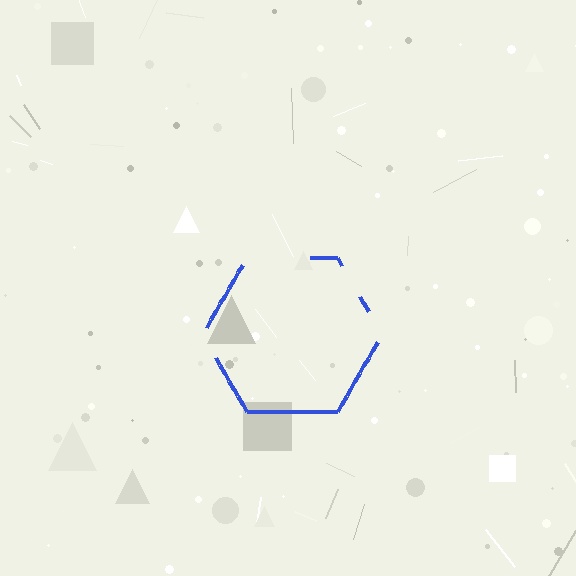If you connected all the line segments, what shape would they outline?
They would outline a hexagon.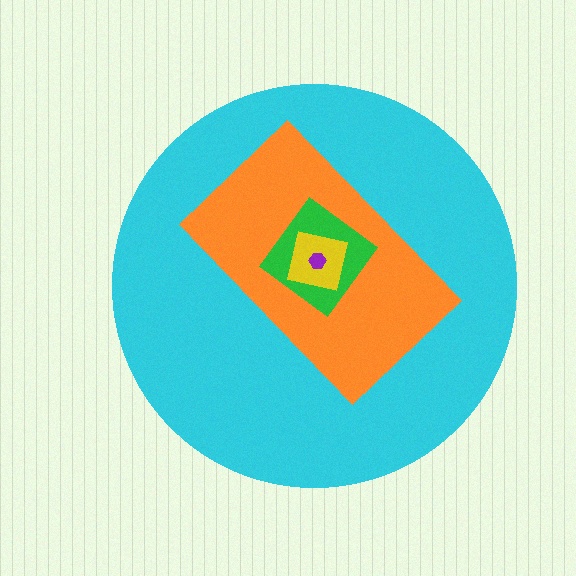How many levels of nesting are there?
5.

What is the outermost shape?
The cyan circle.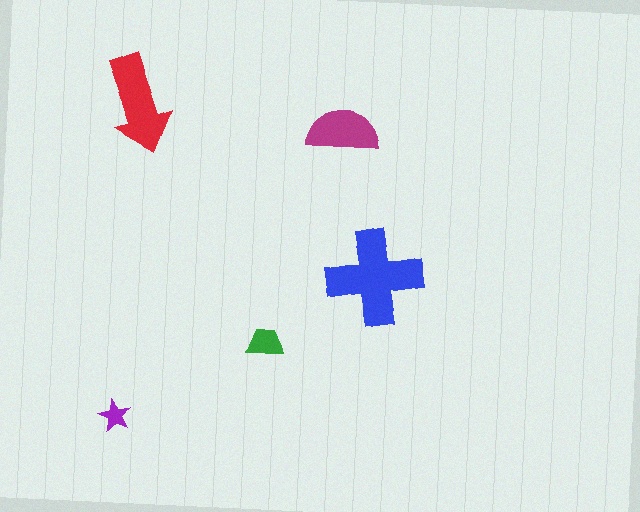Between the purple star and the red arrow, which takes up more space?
The red arrow.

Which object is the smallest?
The purple star.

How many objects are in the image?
There are 5 objects in the image.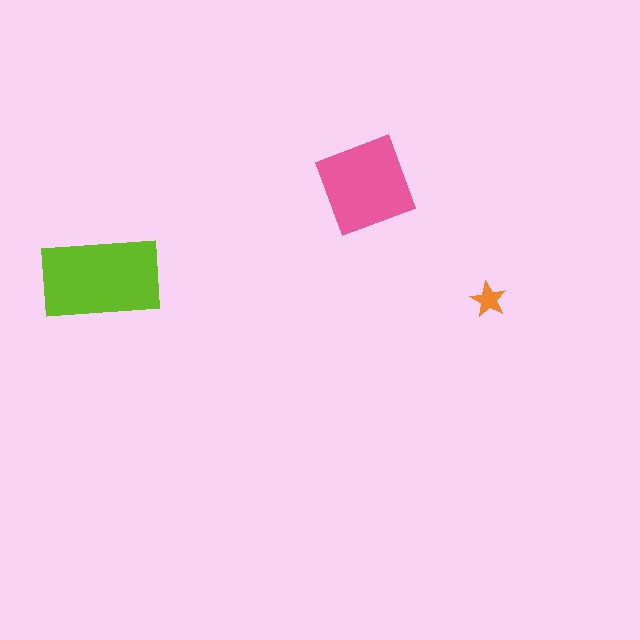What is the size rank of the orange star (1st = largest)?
3rd.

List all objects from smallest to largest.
The orange star, the pink square, the lime rectangle.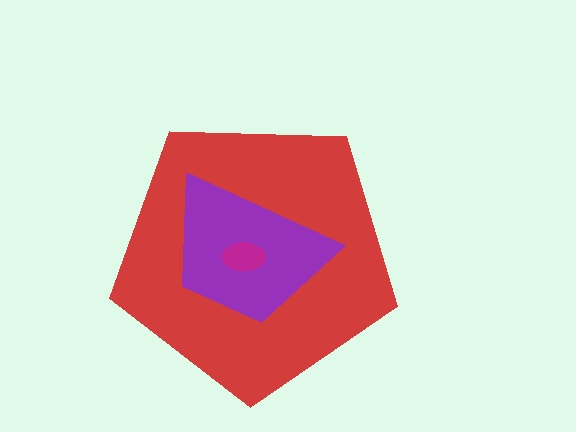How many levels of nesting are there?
3.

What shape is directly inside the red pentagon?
The purple trapezoid.